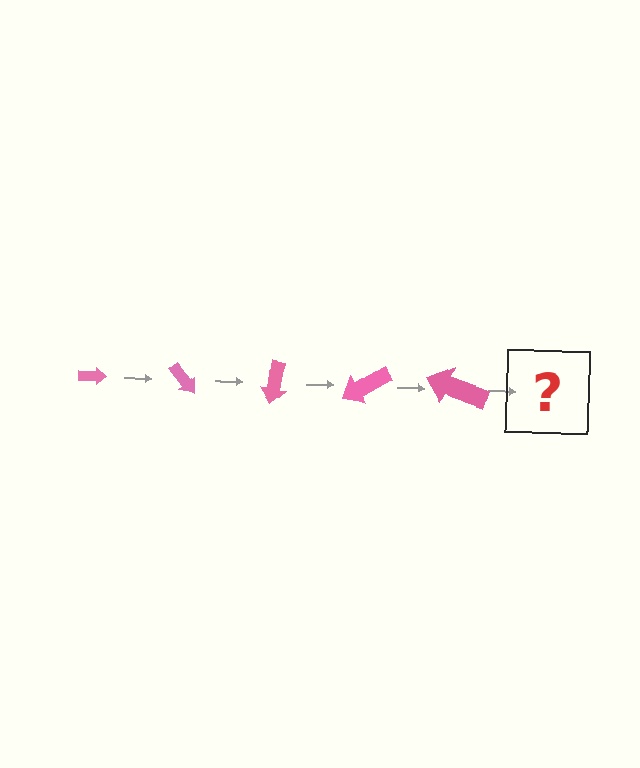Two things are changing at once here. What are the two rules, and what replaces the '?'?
The two rules are that the arrow grows larger each step and it rotates 50 degrees each step. The '?' should be an arrow, larger than the previous one and rotated 250 degrees from the start.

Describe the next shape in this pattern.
It should be an arrow, larger than the previous one and rotated 250 degrees from the start.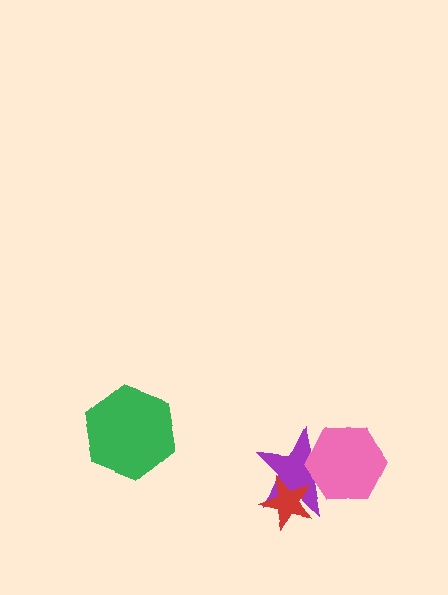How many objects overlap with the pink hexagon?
1 object overlaps with the pink hexagon.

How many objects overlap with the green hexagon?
0 objects overlap with the green hexagon.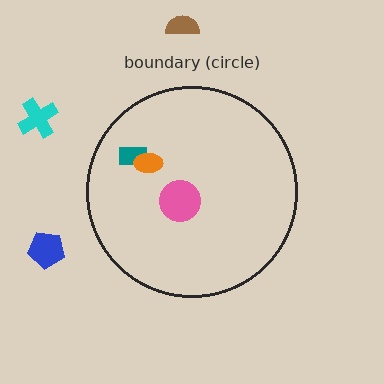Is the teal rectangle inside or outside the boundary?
Inside.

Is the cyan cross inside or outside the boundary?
Outside.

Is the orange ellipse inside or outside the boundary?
Inside.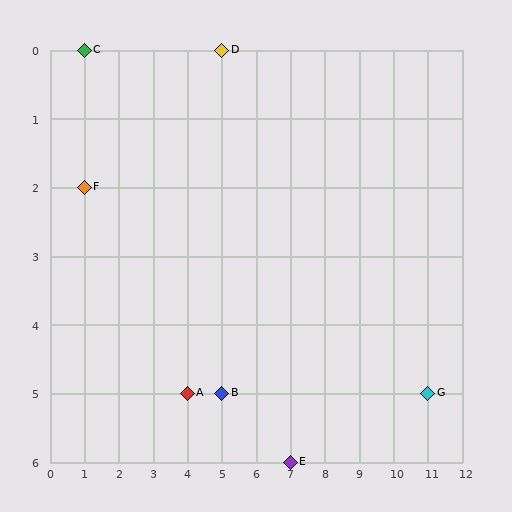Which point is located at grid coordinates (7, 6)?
Point E is at (7, 6).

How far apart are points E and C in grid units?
Points E and C are 6 columns and 6 rows apart (about 8.5 grid units diagonally).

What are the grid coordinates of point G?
Point G is at grid coordinates (11, 5).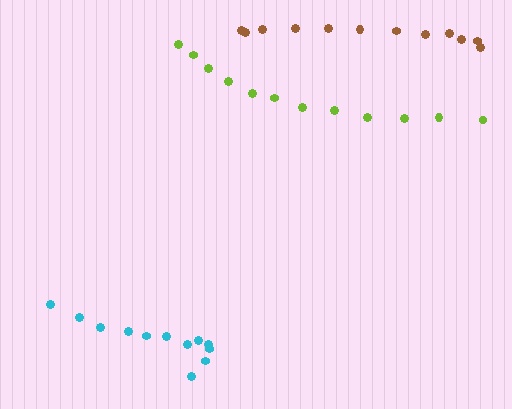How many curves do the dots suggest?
There are 3 distinct paths.